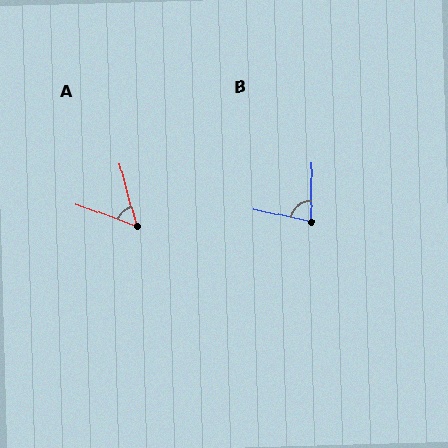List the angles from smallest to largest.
A (55°), B (80°).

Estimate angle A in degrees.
Approximately 55 degrees.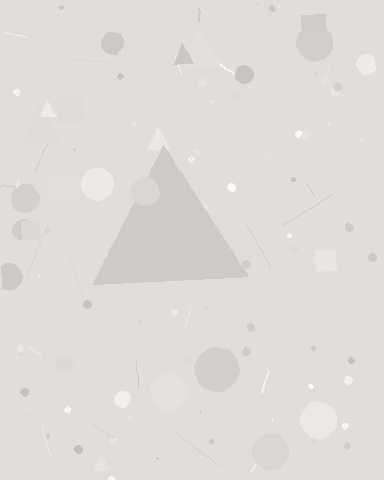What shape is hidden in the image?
A triangle is hidden in the image.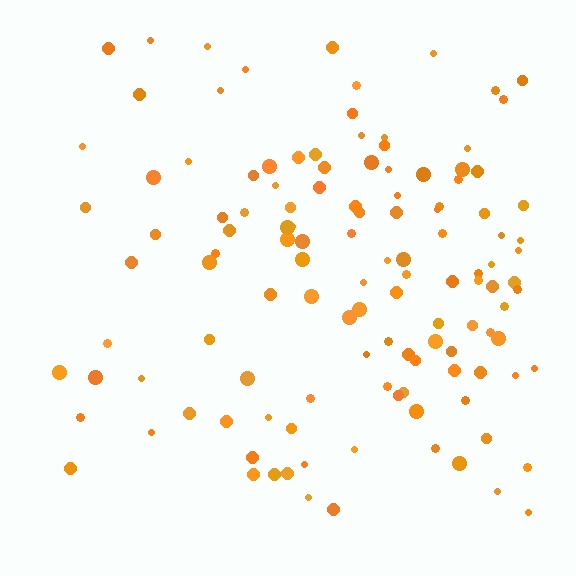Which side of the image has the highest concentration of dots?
The right.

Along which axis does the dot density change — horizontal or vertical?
Horizontal.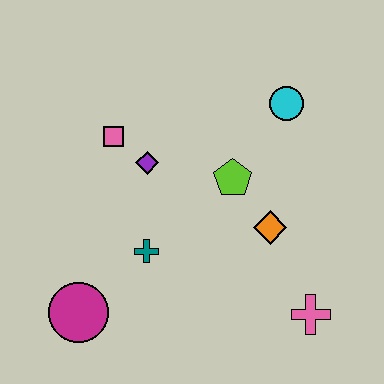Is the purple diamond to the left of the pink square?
No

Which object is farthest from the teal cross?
The cyan circle is farthest from the teal cross.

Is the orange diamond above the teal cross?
Yes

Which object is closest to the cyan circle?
The lime pentagon is closest to the cyan circle.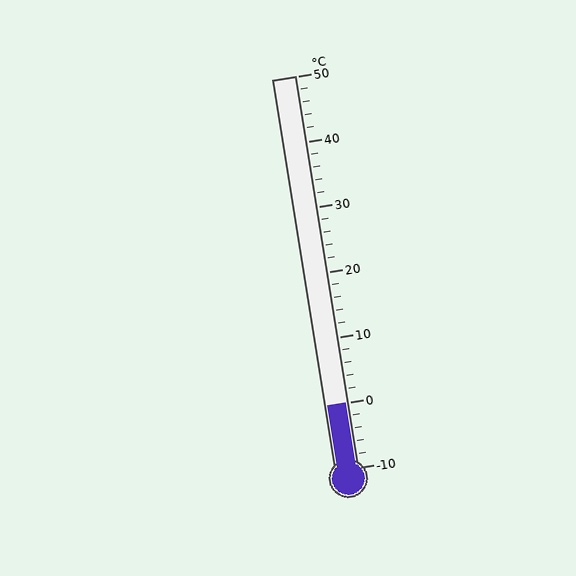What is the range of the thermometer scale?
The thermometer scale ranges from -10°C to 50°C.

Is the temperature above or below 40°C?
The temperature is below 40°C.